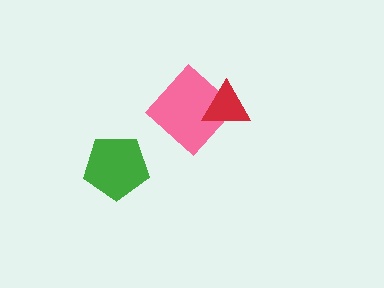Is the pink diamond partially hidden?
Yes, it is partially covered by another shape.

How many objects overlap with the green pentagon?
0 objects overlap with the green pentagon.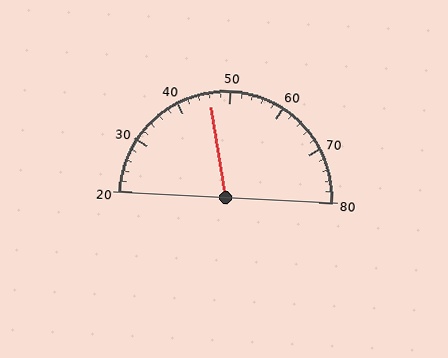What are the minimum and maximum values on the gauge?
The gauge ranges from 20 to 80.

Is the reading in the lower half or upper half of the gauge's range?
The reading is in the lower half of the range (20 to 80).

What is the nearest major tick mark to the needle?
The nearest major tick mark is 50.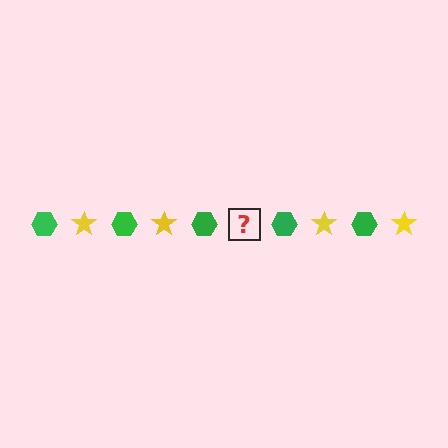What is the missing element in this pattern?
The missing element is a yellow star.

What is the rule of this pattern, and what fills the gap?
The rule is that the pattern alternates between green hexagon and yellow star. The gap should be filled with a yellow star.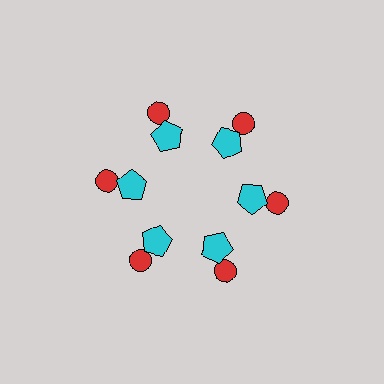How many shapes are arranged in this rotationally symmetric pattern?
There are 12 shapes, arranged in 6 groups of 2.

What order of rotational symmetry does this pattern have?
This pattern has 6-fold rotational symmetry.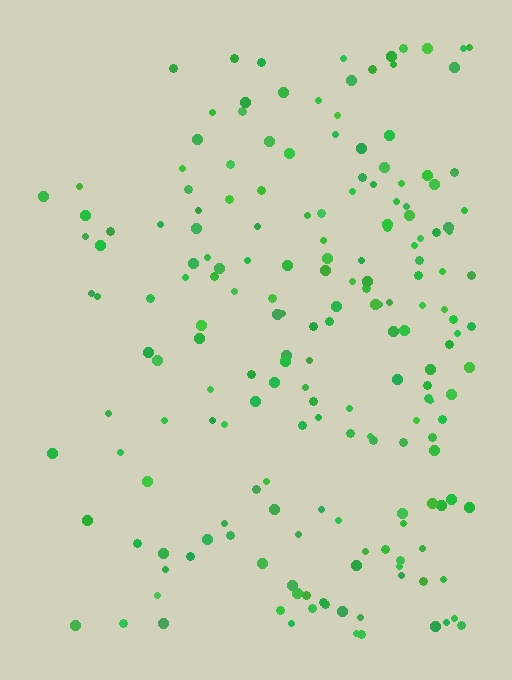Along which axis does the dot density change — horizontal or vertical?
Horizontal.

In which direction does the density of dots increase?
From left to right, with the right side densest.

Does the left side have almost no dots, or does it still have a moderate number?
Still a moderate number, just noticeably fewer than the right.